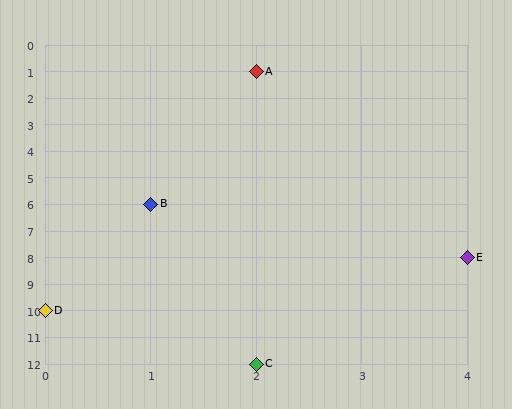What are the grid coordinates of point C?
Point C is at grid coordinates (2, 12).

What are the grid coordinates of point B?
Point B is at grid coordinates (1, 6).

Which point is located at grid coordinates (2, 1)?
Point A is at (2, 1).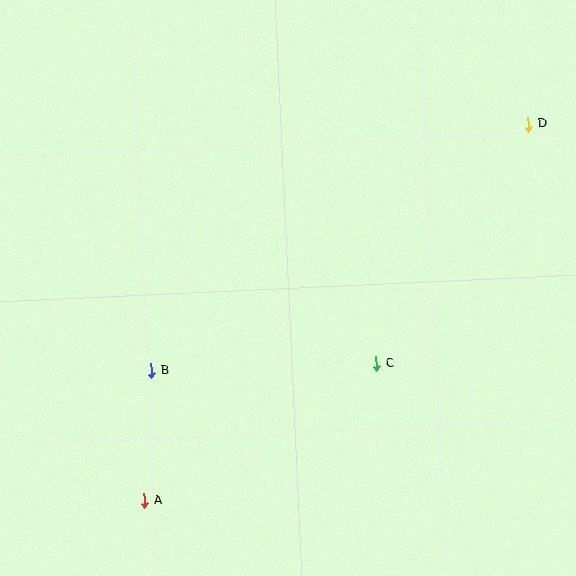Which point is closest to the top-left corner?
Point B is closest to the top-left corner.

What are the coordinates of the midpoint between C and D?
The midpoint between C and D is at (453, 244).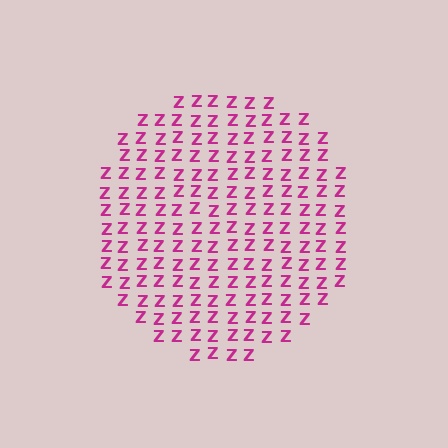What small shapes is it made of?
It is made of small letter Z's.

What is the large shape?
The large shape is a circle.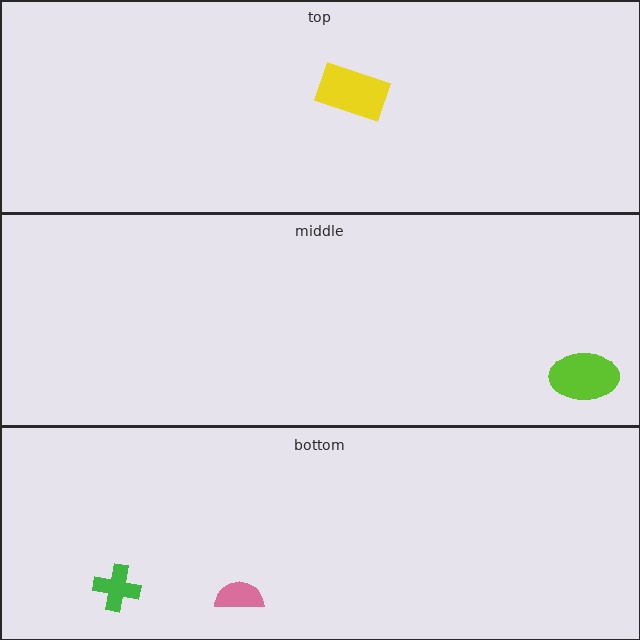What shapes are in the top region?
The yellow rectangle.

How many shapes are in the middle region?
1.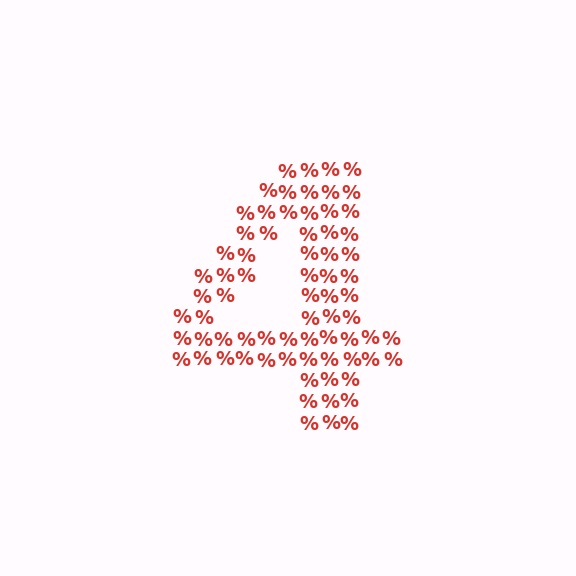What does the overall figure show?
The overall figure shows the digit 4.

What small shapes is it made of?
It is made of small percent signs.